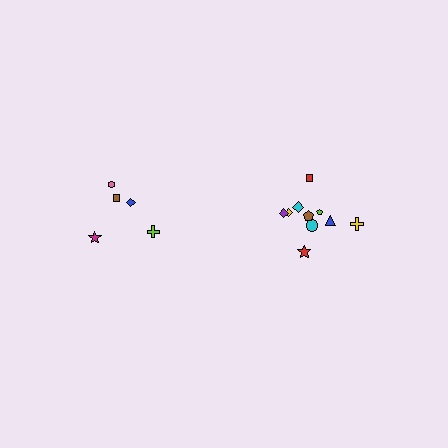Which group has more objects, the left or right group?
The right group.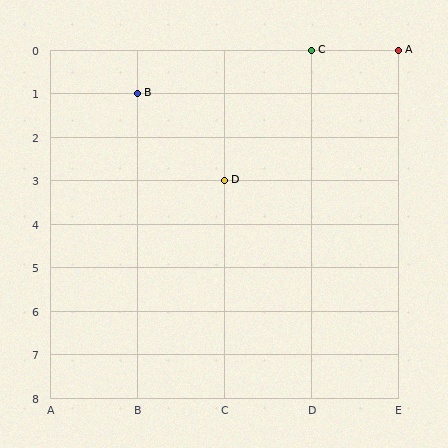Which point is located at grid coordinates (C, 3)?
Point D is at (C, 3).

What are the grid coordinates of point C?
Point C is at grid coordinates (D, 0).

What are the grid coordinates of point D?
Point D is at grid coordinates (C, 3).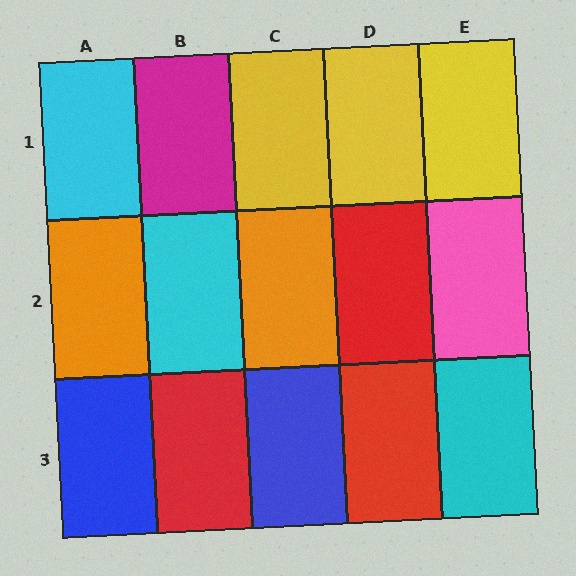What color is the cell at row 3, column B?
Red.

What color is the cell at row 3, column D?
Red.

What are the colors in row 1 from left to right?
Cyan, magenta, yellow, yellow, yellow.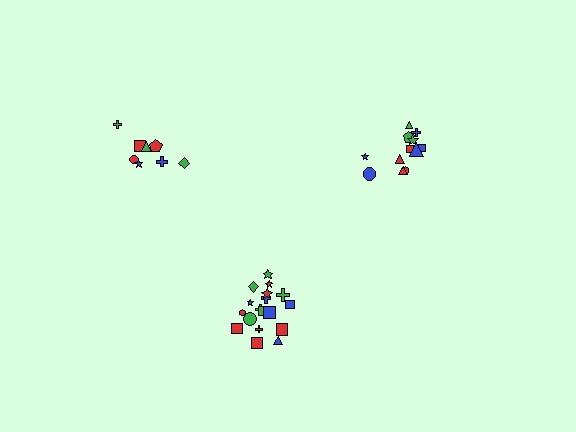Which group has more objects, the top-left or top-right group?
The top-right group.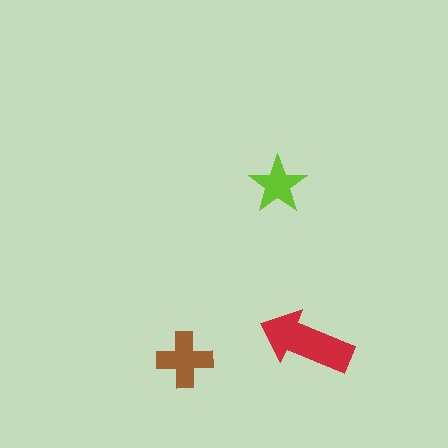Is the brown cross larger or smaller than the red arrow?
Smaller.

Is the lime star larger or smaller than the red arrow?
Smaller.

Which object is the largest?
The red arrow.